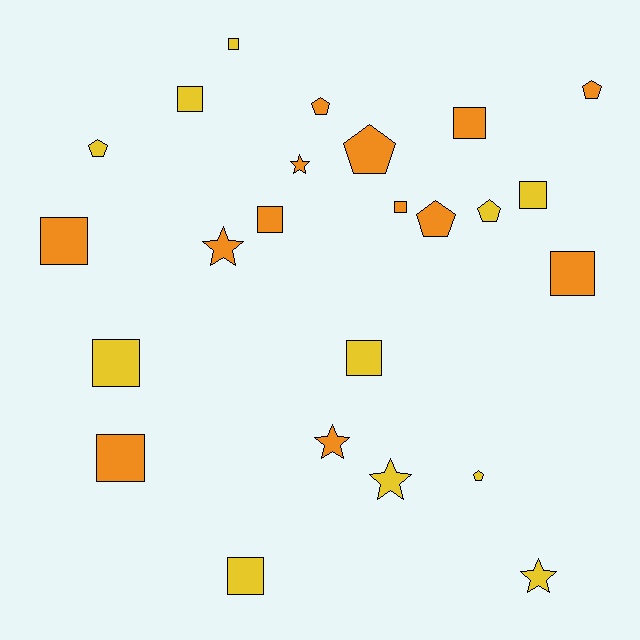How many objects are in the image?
There are 24 objects.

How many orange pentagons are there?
There are 4 orange pentagons.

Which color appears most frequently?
Orange, with 13 objects.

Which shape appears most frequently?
Square, with 12 objects.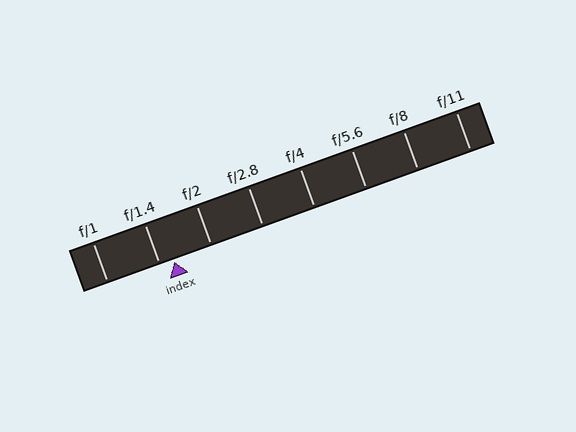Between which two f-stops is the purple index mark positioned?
The index mark is between f/1.4 and f/2.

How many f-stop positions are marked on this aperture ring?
There are 8 f-stop positions marked.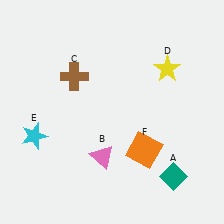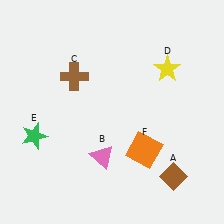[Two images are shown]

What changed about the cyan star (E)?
In Image 1, E is cyan. In Image 2, it changed to green.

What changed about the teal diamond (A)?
In Image 1, A is teal. In Image 2, it changed to brown.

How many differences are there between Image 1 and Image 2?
There are 2 differences between the two images.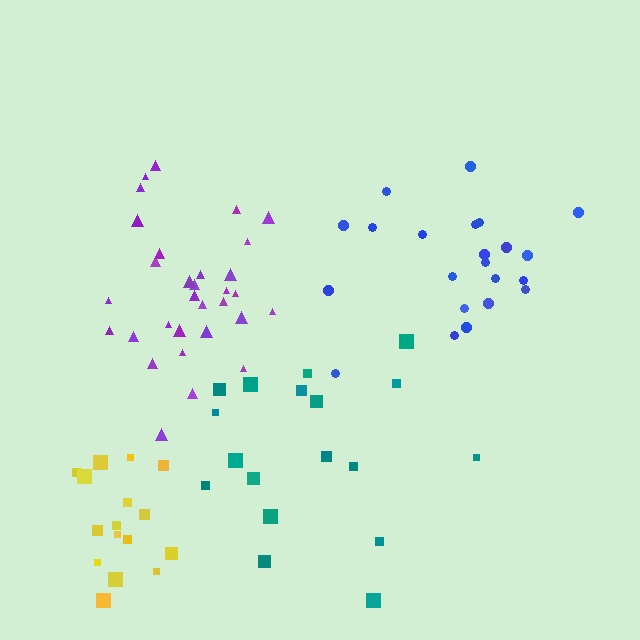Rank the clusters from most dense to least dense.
yellow, purple, blue, teal.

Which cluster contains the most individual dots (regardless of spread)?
Purple (31).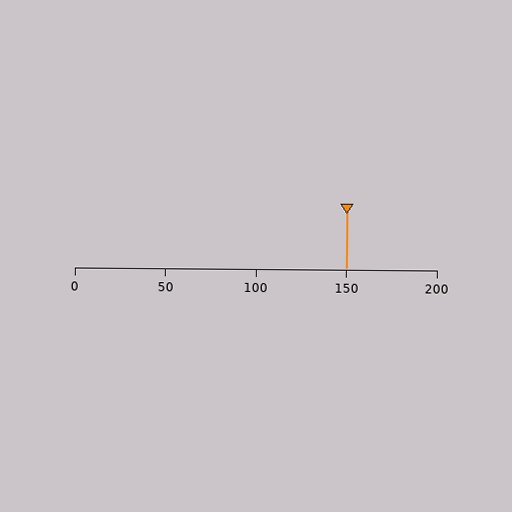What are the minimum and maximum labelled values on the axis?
The axis runs from 0 to 200.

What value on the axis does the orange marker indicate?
The marker indicates approximately 150.